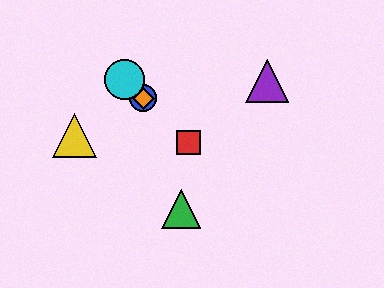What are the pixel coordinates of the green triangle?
The green triangle is at (181, 209).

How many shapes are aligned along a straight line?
4 shapes (the red square, the blue circle, the orange diamond, the cyan circle) are aligned along a straight line.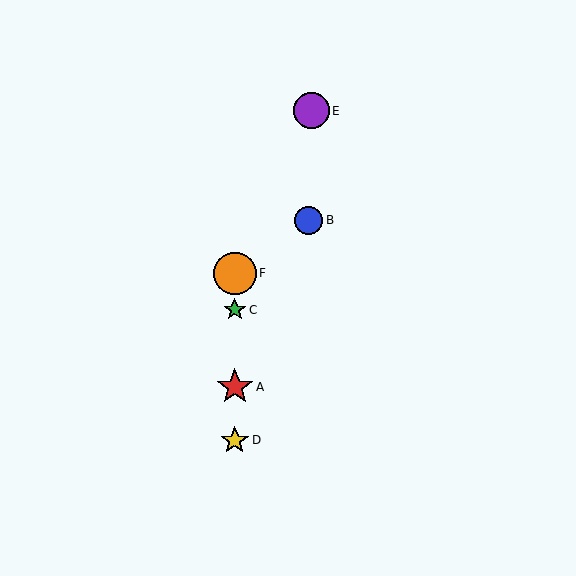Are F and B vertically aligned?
No, F is at x≈235 and B is at x≈309.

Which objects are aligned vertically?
Objects A, C, D, F are aligned vertically.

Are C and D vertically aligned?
Yes, both are at x≈235.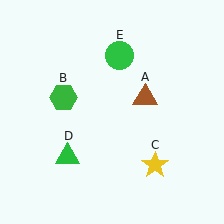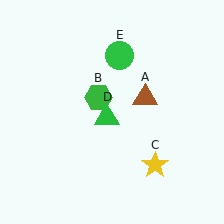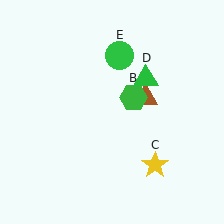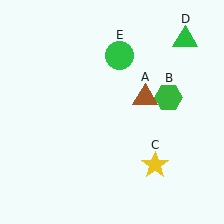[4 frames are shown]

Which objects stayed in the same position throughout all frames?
Brown triangle (object A) and yellow star (object C) and green circle (object E) remained stationary.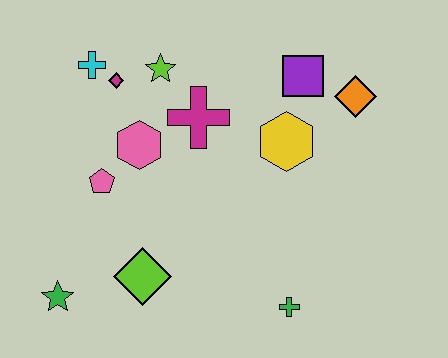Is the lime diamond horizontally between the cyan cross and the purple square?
Yes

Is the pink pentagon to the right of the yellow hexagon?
No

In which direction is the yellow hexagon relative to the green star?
The yellow hexagon is to the right of the green star.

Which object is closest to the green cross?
The lime diamond is closest to the green cross.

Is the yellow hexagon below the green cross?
No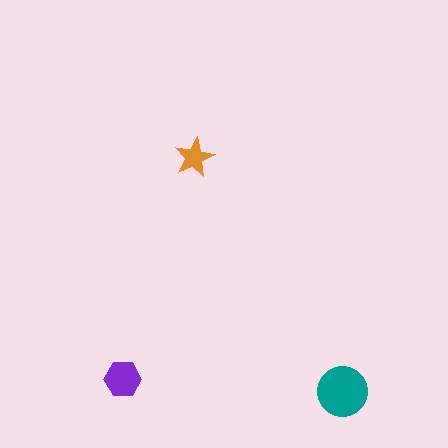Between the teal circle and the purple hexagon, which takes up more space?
The teal circle.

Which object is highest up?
The orange star is topmost.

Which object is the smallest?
The orange star.